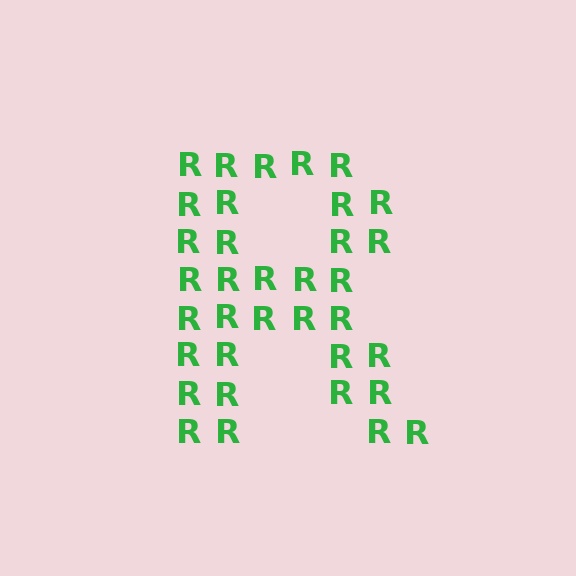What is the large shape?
The large shape is the letter R.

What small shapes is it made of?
It is made of small letter R's.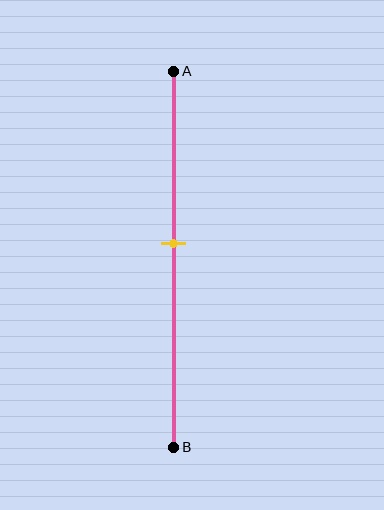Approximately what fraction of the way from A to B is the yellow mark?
The yellow mark is approximately 45% of the way from A to B.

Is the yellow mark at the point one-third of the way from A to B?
No, the mark is at about 45% from A, not at the 33% one-third point.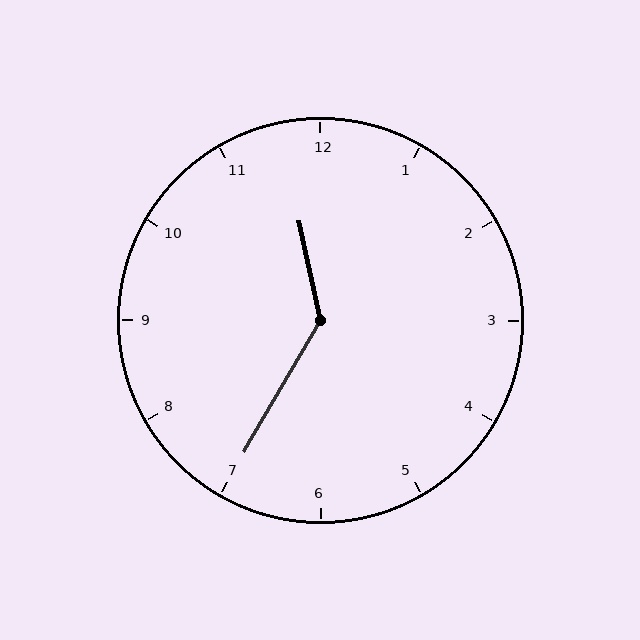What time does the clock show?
11:35.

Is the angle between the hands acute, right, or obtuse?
It is obtuse.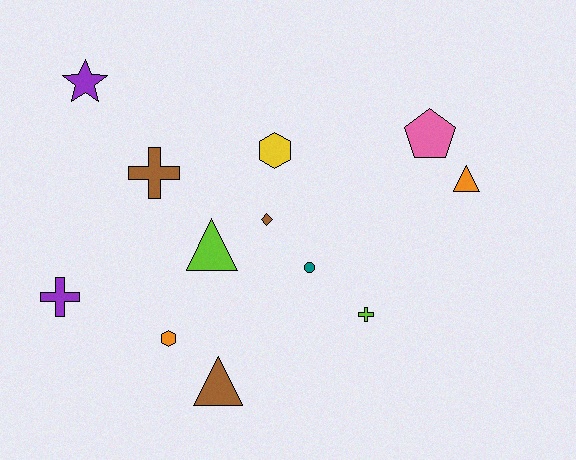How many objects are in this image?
There are 12 objects.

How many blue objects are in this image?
There are no blue objects.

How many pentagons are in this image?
There is 1 pentagon.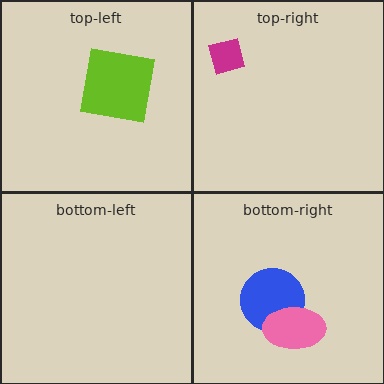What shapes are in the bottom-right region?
The blue circle, the pink ellipse.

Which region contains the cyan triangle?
The top-left region.